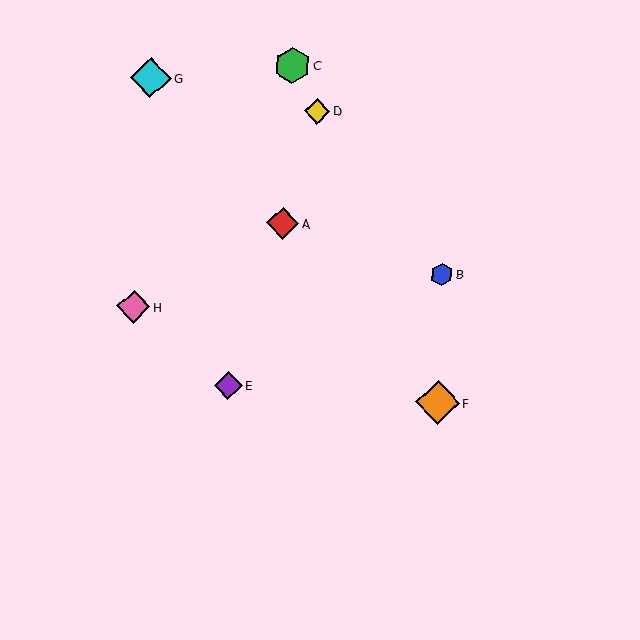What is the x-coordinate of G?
Object G is at x≈151.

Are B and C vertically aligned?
No, B is at x≈442 and C is at x≈292.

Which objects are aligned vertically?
Objects B, F are aligned vertically.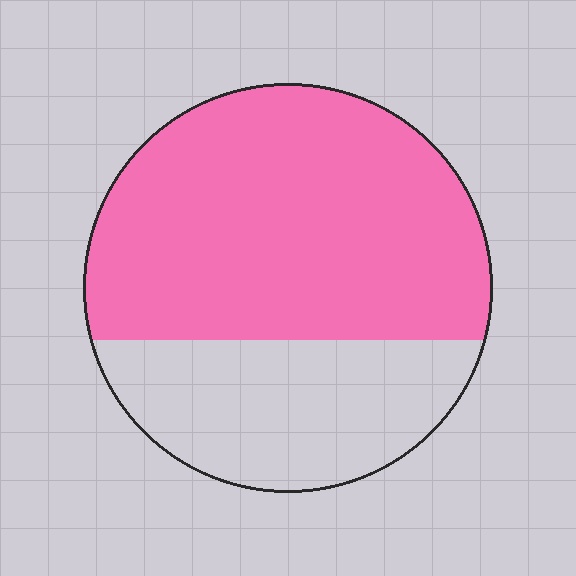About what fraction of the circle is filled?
About two thirds (2/3).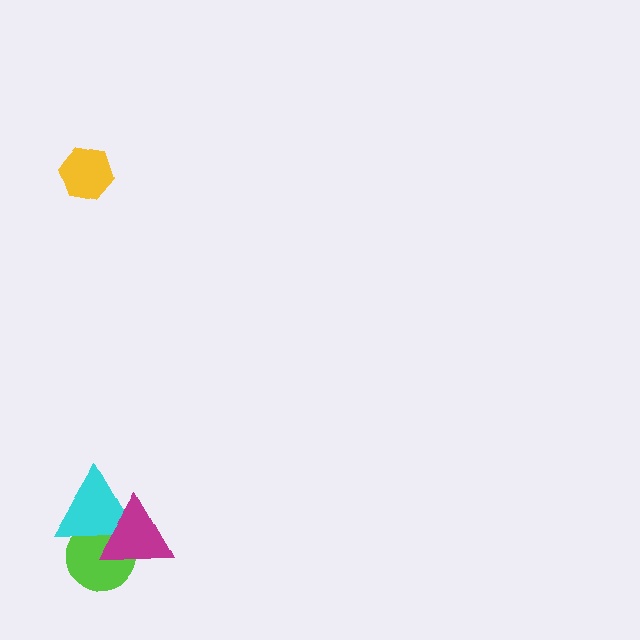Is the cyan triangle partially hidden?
Yes, it is partially covered by another shape.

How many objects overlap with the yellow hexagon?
0 objects overlap with the yellow hexagon.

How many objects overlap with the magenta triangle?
2 objects overlap with the magenta triangle.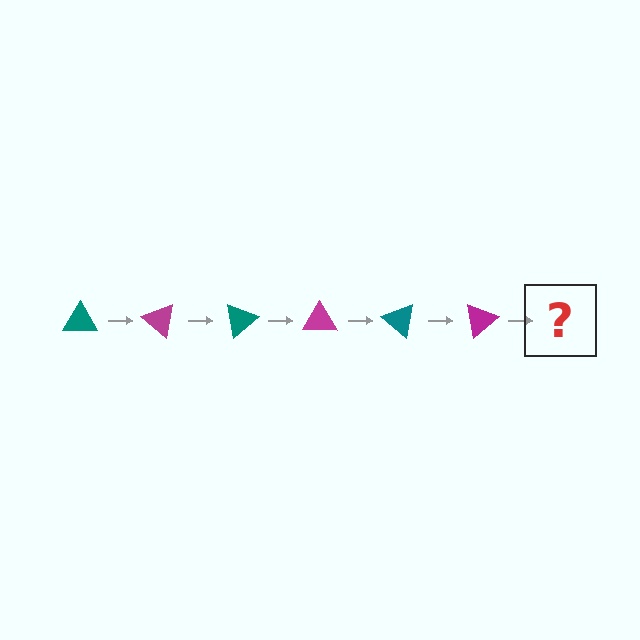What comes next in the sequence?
The next element should be a teal triangle, rotated 240 degrees from the start.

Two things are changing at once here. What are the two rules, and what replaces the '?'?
The two rules are that it rotates 40 degrees each step and the color cycles through teal and magenta. The '?' should be a teal triangle, rotated 240 degrees from the start.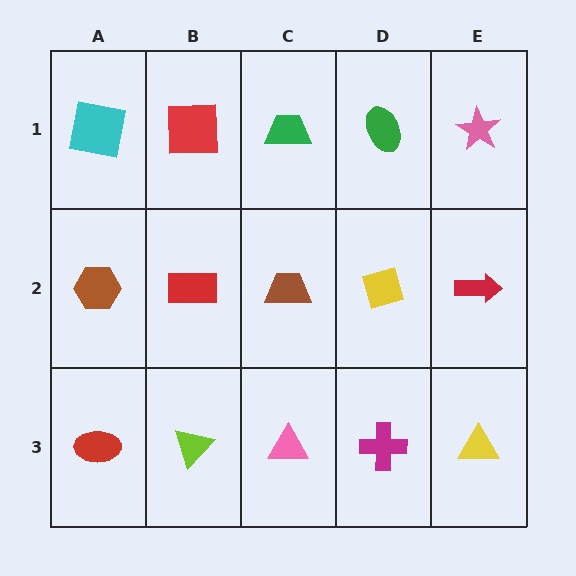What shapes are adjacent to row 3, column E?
A red arrow (row 2, column E), a magenta cross (row 3, column D).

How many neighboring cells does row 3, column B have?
3.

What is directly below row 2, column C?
A pink triangle.